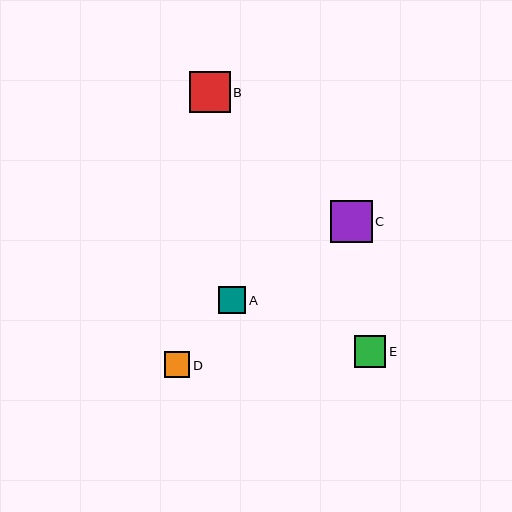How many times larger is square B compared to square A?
Square B is approximately 1.5 times the size of square A.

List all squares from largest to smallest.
From largest to smallest: C, B, E, A, D.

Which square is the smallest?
Square D is the smallest with a size of approximately 26 pixels.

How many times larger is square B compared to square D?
Square B is approximately 1.6 times the size of square D.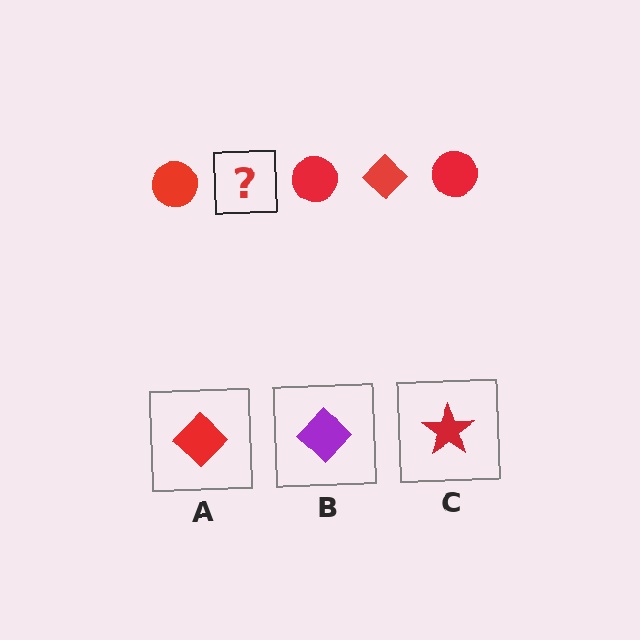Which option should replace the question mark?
Option A.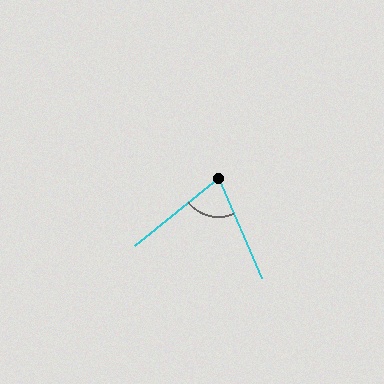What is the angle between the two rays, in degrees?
Approximately 74 degrees.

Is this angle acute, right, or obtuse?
It is acute.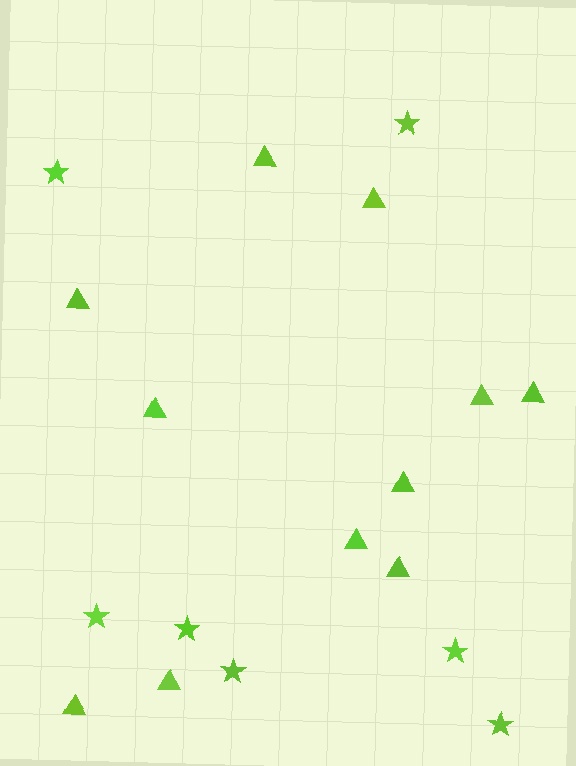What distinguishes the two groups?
There are 2 groups: one group of stars (7) and one group of triangles (11).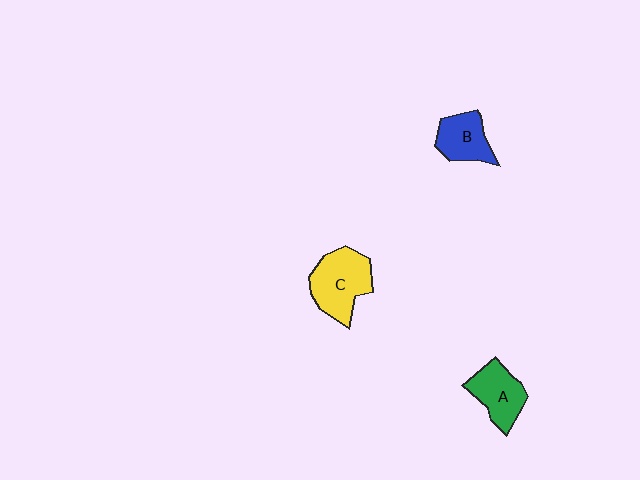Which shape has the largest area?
Shape C (yellow).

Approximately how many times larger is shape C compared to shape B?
Approximately 1.5 times.